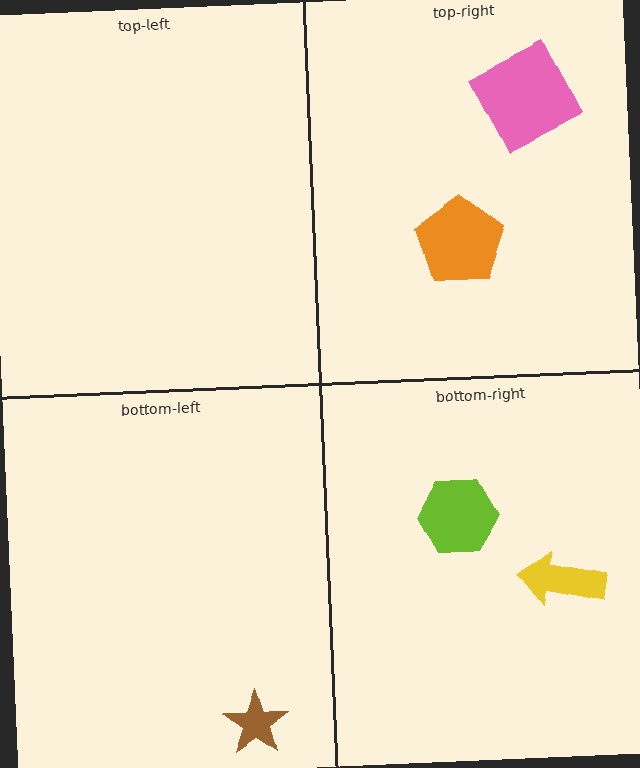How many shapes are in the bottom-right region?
2.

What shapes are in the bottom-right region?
The yellow arrow, the lime hexagon.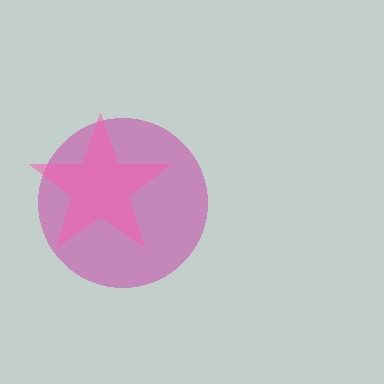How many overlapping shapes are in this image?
There are 2 overlapping shapes in the image.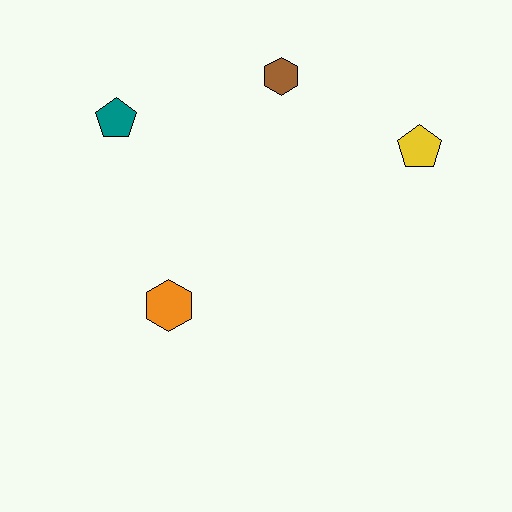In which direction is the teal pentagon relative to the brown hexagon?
The teal pentagon is to the left of the brown hexagon.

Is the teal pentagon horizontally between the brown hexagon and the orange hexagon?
No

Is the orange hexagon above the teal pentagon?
No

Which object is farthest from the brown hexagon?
The orange hexagon is farthest from the brown hexagon.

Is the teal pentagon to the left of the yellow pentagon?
Yes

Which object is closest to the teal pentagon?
The brown hexagon is closest to the teal pentagon.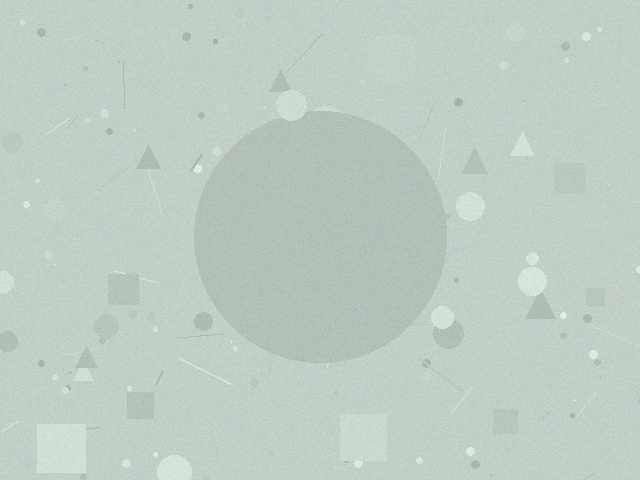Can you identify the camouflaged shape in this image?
The camouflaged shape is a circle.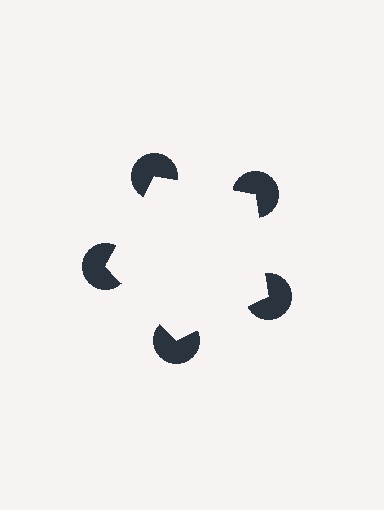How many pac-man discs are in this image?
There are 5 — one at each vertex of the illusory pentagon.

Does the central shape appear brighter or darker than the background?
It typically appears slightly brighter than the background, even though no actual brightness change is drawn.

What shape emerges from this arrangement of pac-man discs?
An illusory pentagon — its edges are inferred from the aligned wedge cuts in the pac-man discs, not physically drawn.